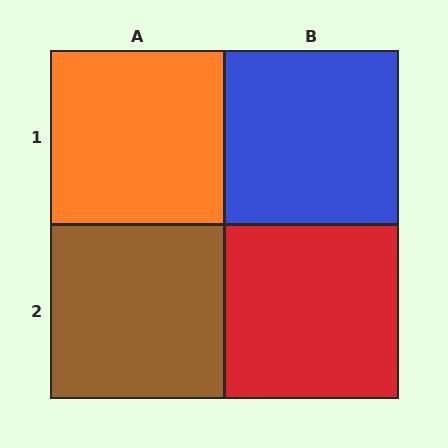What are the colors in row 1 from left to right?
Orange, blue.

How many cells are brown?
1 cell is brown.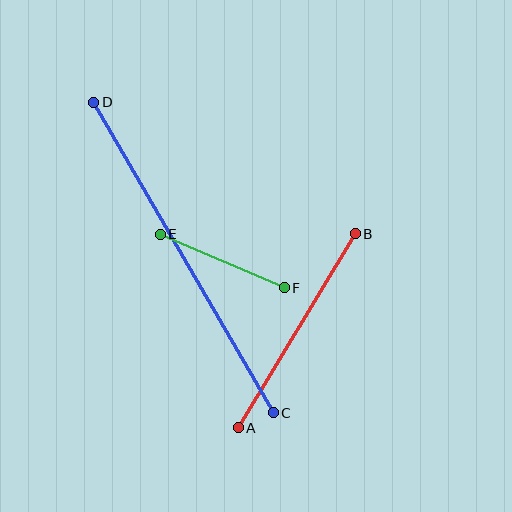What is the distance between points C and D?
The distance is approximately 359 pixels.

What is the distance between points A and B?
The distance is approximately 226 pixels.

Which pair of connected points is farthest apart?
Points C and D are farthest apart.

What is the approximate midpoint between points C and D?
The midpoint is at approximately (183, 257) pixels.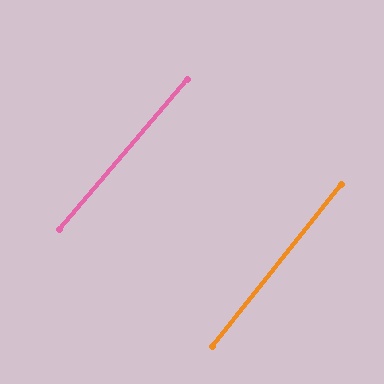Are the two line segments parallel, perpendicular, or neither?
Parallel — their directions differ by only 1.6°.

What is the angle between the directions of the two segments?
Approximately 2 degrees.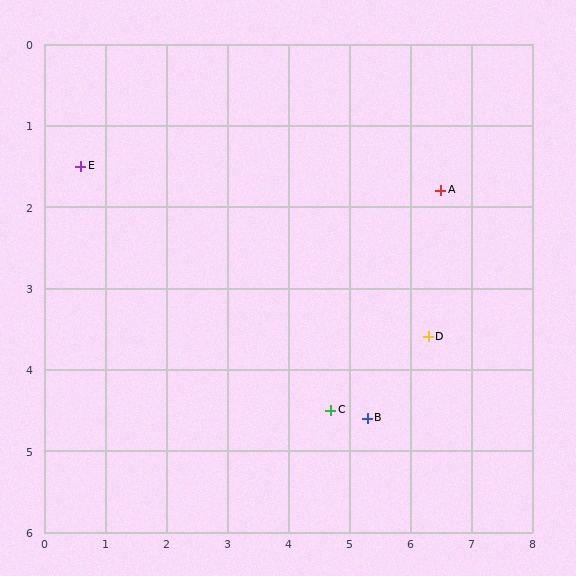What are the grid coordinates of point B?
Point B is at approximately (5.3, 4.6).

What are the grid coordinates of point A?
Point A is at approximately (6.5, 1.8).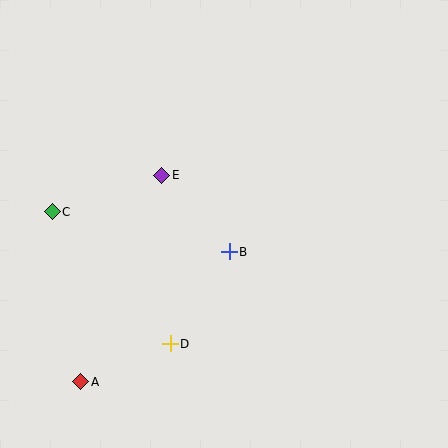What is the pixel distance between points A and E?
The distance between A and E is 222 pixels.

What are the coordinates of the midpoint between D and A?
The midpoint between D and A is at (125, 363).